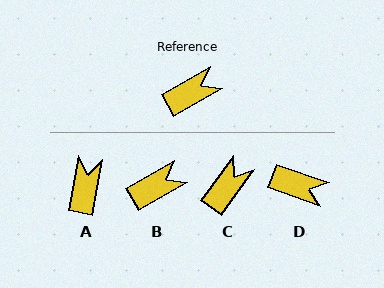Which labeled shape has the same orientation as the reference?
B.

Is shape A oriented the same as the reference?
No, it is off by about 51 degrees.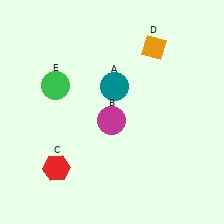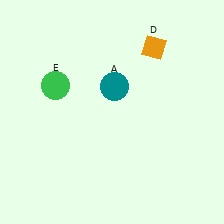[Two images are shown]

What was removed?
The red hexagon (C), the magenta circle (B) were removed in Image 2.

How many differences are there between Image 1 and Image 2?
There are 2 differences between the two images.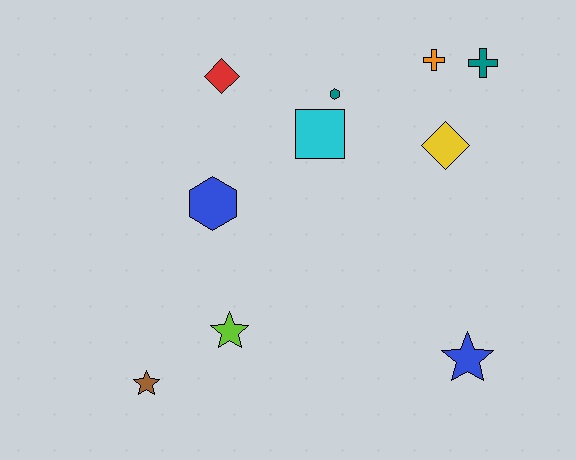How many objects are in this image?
There are 10 objects.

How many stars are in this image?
There are 3 stars.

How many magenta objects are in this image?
There are no magenta objects.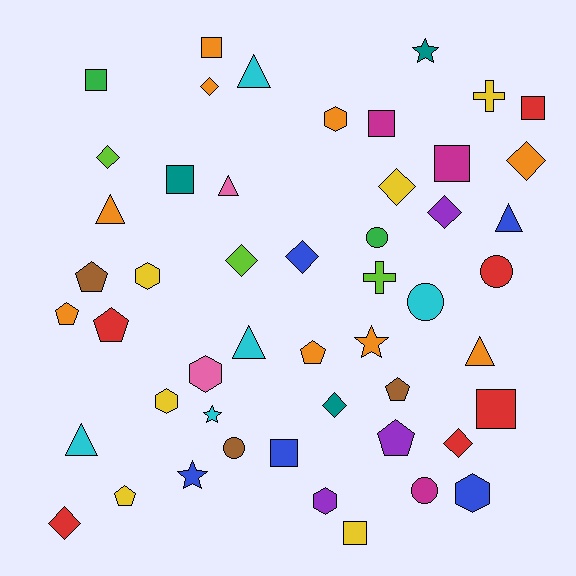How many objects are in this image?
There are 50 objects.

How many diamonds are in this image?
There are 10 diamonds.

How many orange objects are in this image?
There are 9 orange objects.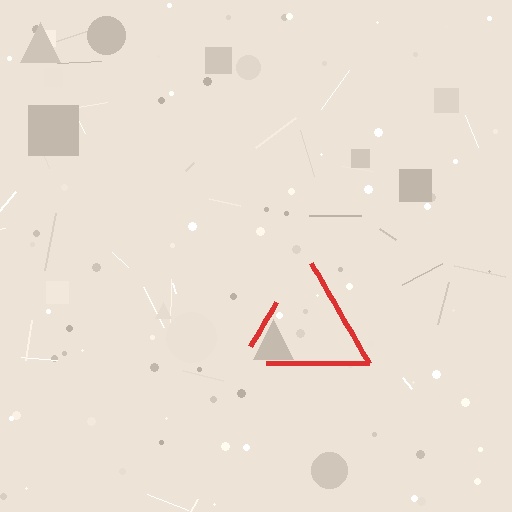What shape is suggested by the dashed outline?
The dashed outline suggests a triangle.